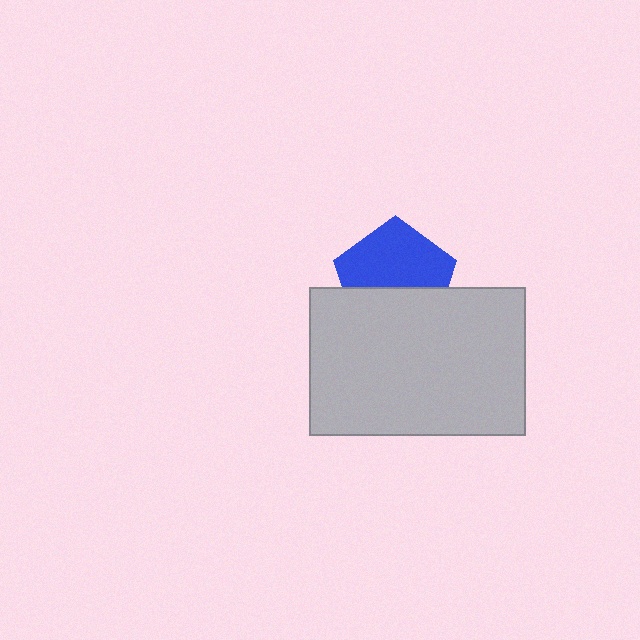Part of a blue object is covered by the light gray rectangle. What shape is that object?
It is a pentagon.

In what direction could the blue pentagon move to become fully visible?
The blue pentagon could move up. That would shift it out from behind the light gray rectangle entirely.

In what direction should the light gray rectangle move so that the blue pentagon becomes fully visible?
The light gray rectangle should move down. That is the shortest direction to clear the overlap and leave the blue pentagon fully visible.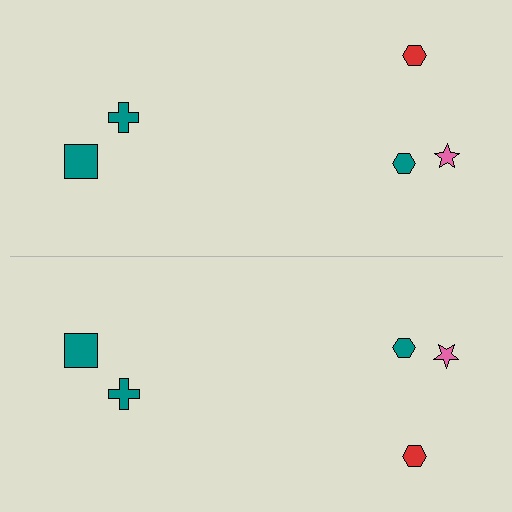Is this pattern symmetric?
Yes, this pattern has bilateral (reflection) symmetry.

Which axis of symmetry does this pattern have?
The pattern has a horizontal axis of symmetry running through the center of the image.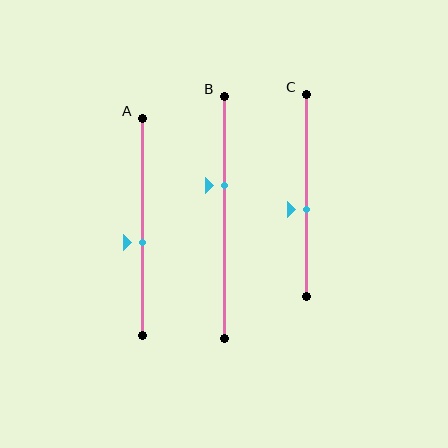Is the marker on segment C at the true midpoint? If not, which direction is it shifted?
No, the marker on segment C is shifted downward by about 7% of the segment length.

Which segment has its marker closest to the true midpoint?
Segment C has its marker closest to the true midpoint.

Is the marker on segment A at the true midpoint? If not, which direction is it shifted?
No, the marker on segment A is shifted downward by about 8% of the segment length.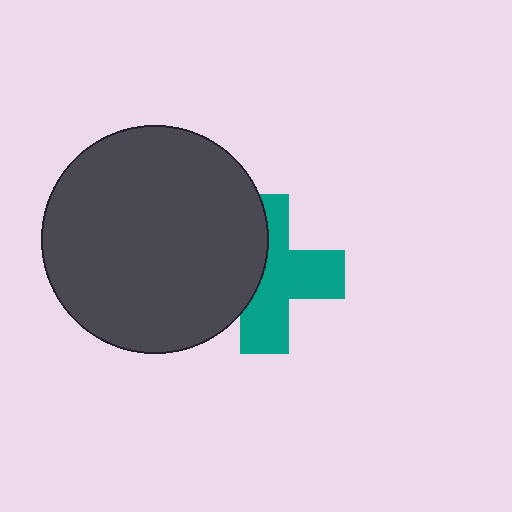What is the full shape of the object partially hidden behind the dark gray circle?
The partially hidden object is a teal cross.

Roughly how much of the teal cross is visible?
About half of it is visible (roughly 59%).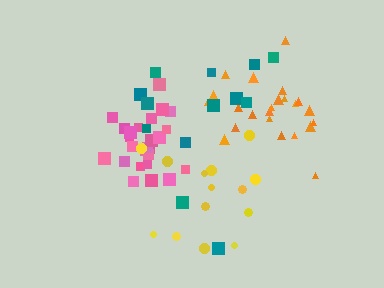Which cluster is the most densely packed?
Pink.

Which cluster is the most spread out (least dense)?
Teal.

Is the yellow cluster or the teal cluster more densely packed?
Yellow.